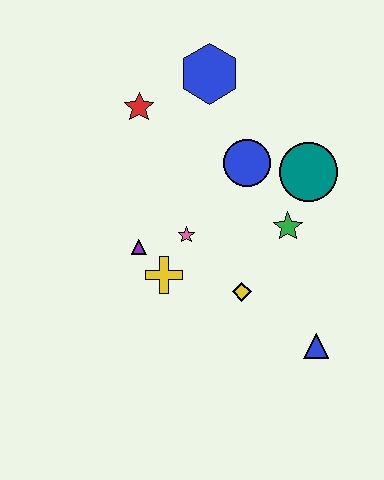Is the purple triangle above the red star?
No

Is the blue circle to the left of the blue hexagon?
No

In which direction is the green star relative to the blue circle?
The green star is below the blue circle.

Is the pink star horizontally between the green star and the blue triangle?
No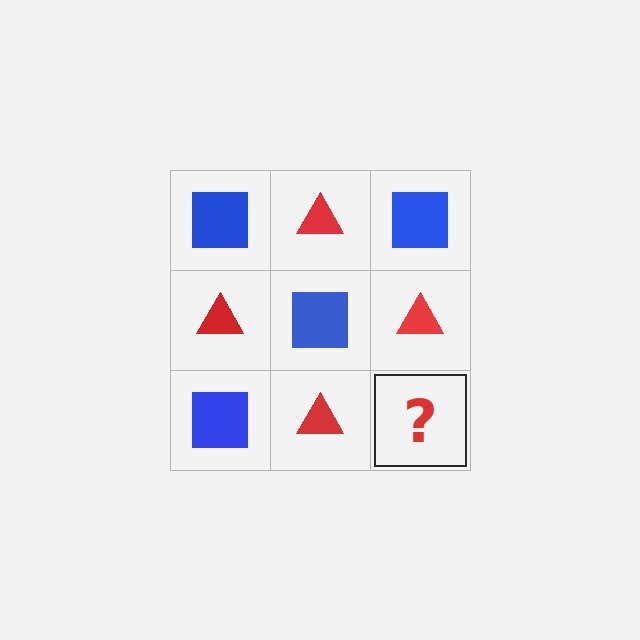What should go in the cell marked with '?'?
The missing cell should contain a blue square.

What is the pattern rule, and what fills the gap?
The rule is that it alternates blue square and red triangle in a checkerboard pattern. The gap should be filled with a blue square.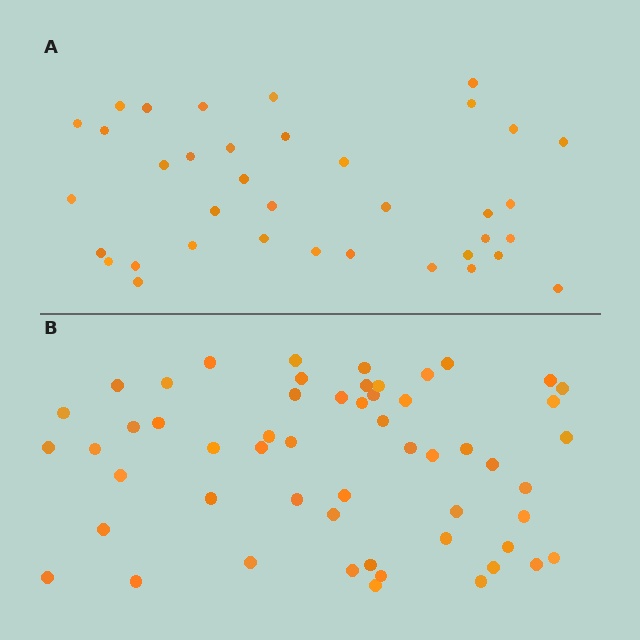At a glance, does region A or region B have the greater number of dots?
Region B (the bottom region) has more dots.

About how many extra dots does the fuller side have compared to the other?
Region B has approximately 20 more dots than region A.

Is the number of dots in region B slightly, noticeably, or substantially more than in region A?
Region B has substantially more. The ratio is roughly 1.5 to 1.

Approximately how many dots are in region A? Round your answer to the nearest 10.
About 40 dots. (The exact count is 37, which rounds to 40.)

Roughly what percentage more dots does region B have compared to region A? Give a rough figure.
About 50% more.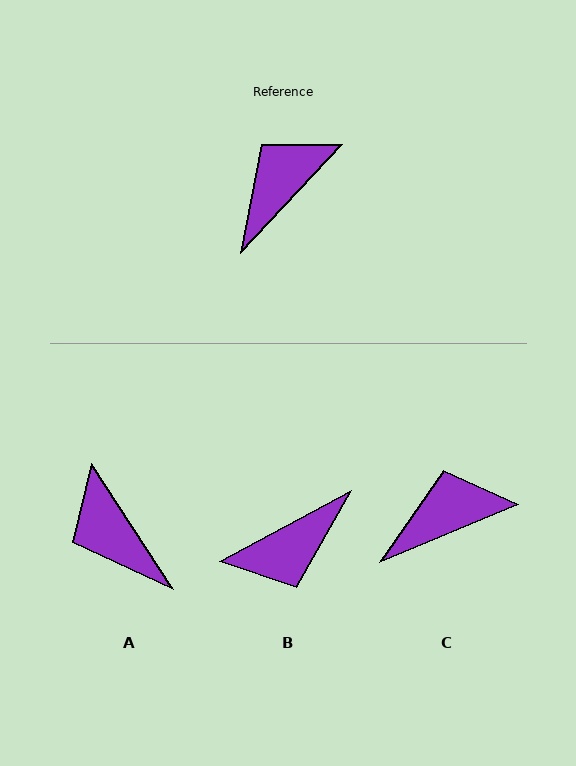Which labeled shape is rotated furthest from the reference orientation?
B, about 162 degrees away.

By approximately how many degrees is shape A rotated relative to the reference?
Approximately 76 degrees counter-clockwise.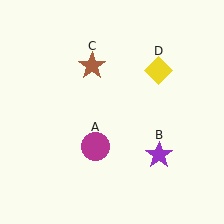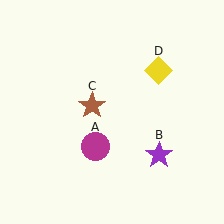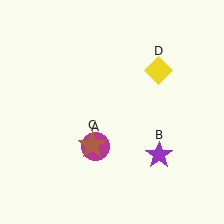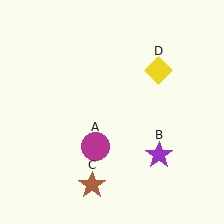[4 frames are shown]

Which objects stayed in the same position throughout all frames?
Magenta circle (object A) and purple star (object B) and yellow diamond (object D) remained stationary.